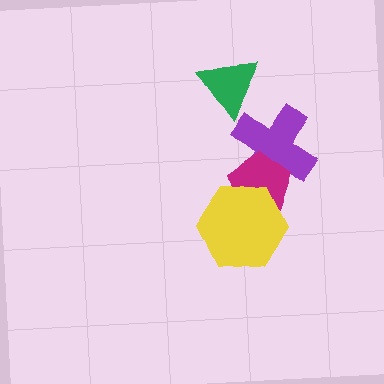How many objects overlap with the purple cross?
1 object overlaps with the purple cross.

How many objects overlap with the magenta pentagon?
2 objects overlap with the magenta pentagon.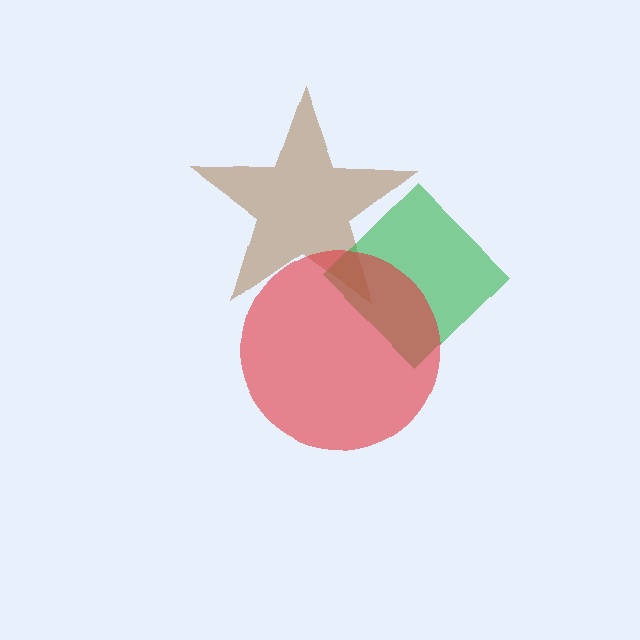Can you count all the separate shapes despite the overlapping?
Yes, there are 3 separate shapes.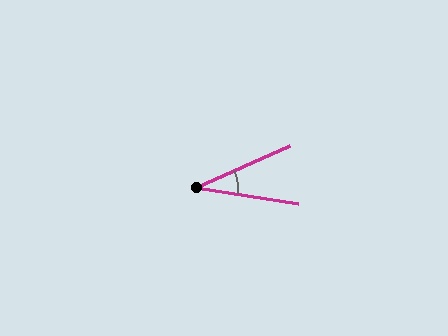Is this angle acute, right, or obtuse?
It is acute.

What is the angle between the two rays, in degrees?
Approximately 33 degrees.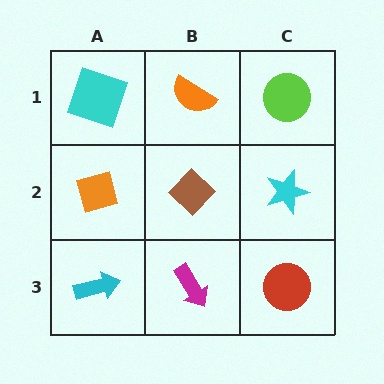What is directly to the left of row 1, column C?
An orange semicircle.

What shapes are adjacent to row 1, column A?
An orange square (row 2, column A), an orange semicircle (row 1, column B).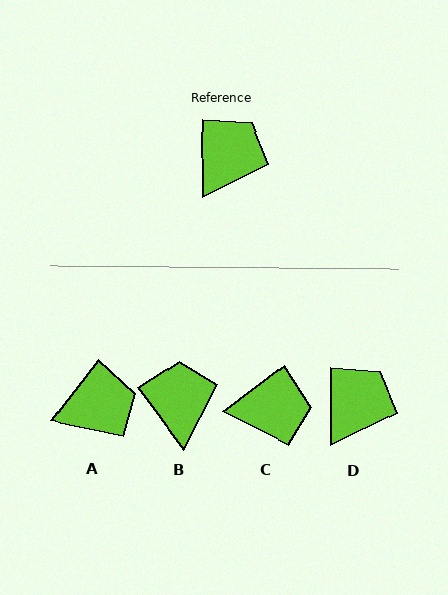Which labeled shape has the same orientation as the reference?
D.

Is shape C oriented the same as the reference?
No, it is off by about 53 degrees.